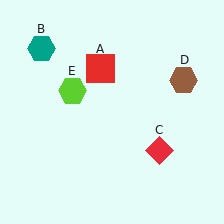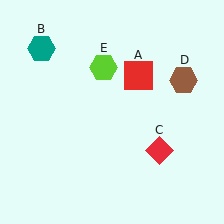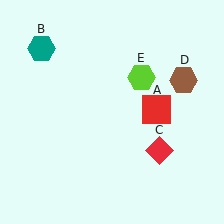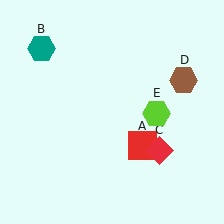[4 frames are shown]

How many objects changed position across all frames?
2 objects changed position: red square (object A), lime hexagon (object E).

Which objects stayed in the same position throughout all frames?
Teal hexagon (object B) and red diamond (object C) and brown hexagon (object D) remained stationary.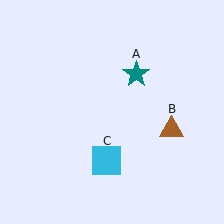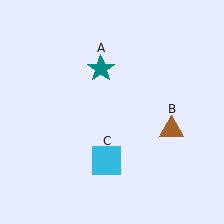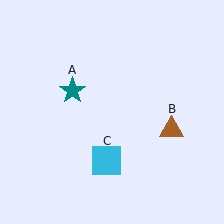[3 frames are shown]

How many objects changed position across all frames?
1 object changed position: teal star (object A).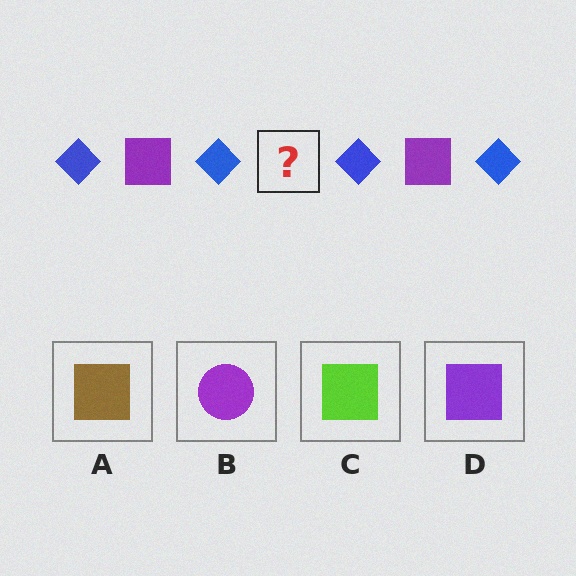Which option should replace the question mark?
Option D.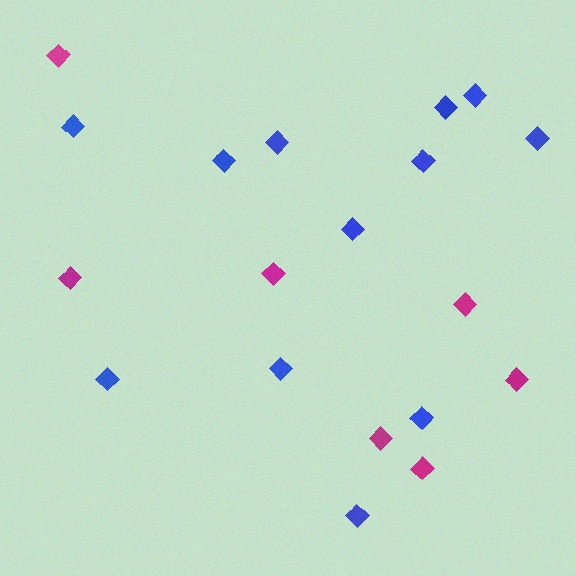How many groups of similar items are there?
There are 2 groups: one group of blue diamonds (12) and one group of magenta diamonds (7).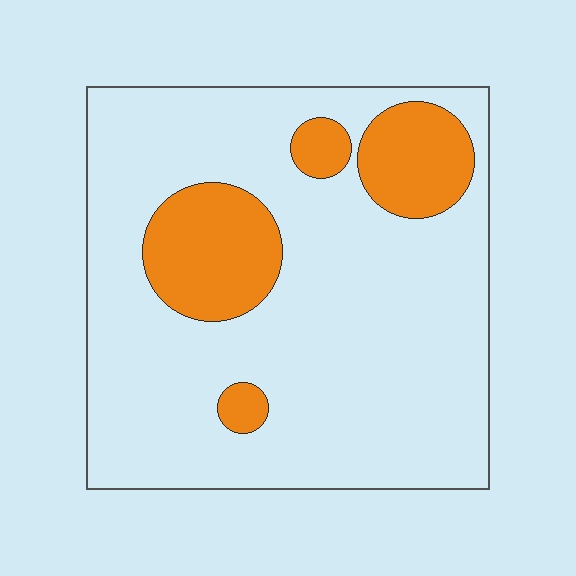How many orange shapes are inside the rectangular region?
4.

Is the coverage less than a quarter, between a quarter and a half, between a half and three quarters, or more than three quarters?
Less than a quarter.